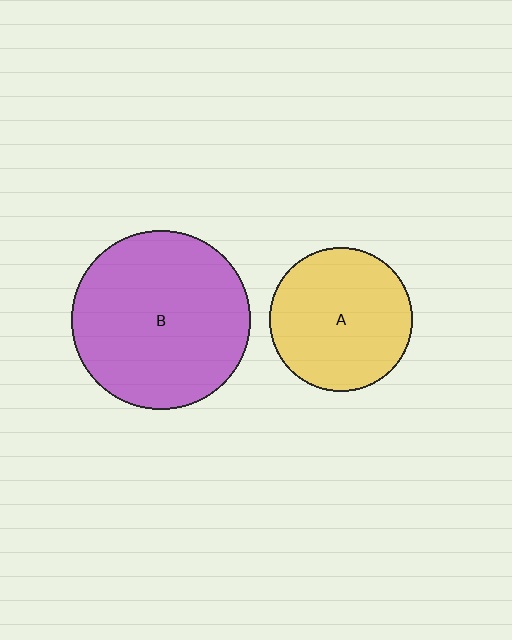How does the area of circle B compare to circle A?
Approximately 1.5 times.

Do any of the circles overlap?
No, none of the circles overlap.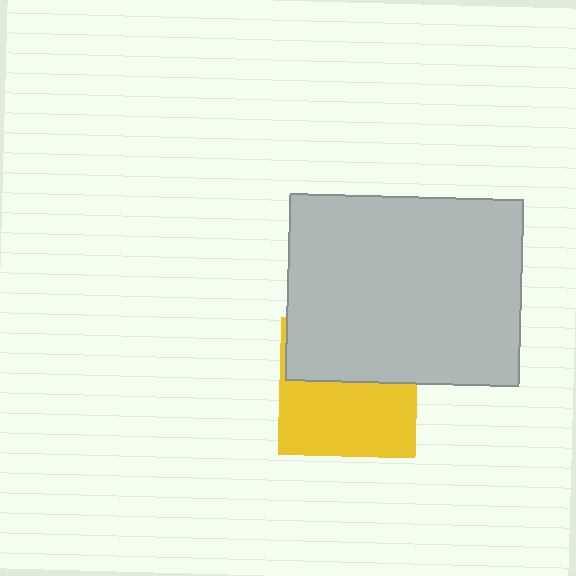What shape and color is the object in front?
The object in front is a light gray rectangle.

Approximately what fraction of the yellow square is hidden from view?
Roughly 44% of the yellow square is hidden behind the light gray rectangle.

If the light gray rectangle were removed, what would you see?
You would see the complete yellow square.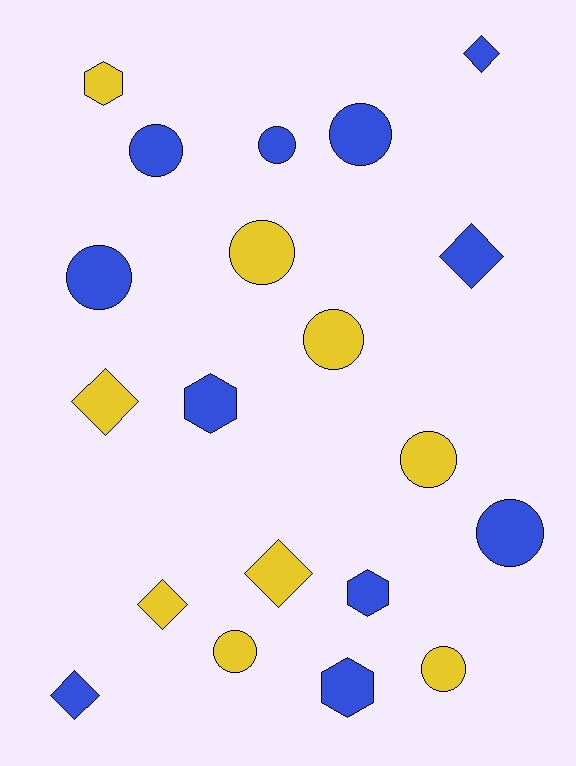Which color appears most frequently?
Blue, with 11 objects.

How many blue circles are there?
There are 5 blue circles.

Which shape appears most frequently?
Circle, with 10 objects.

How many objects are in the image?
There are 20 objects.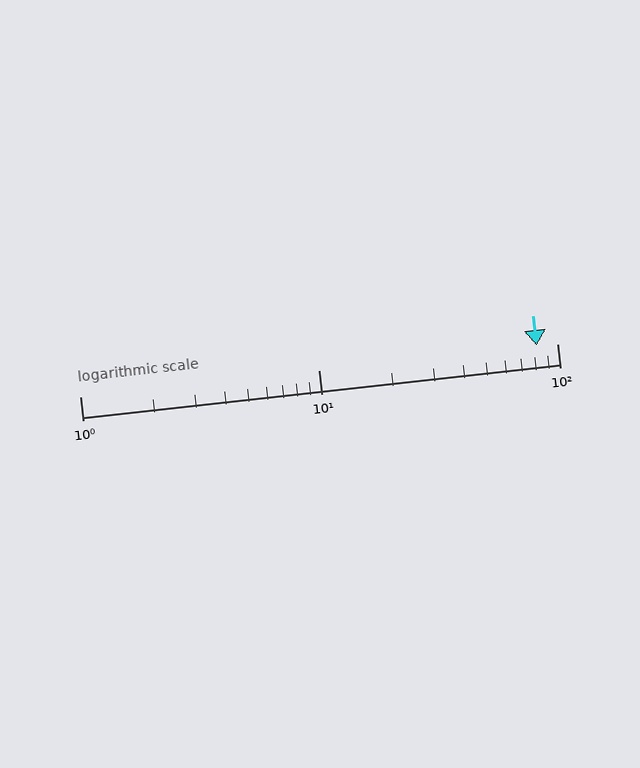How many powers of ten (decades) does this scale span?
The scale spans 2 decades, from 1 to 100.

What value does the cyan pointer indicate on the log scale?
The pointer indicates approximately 82.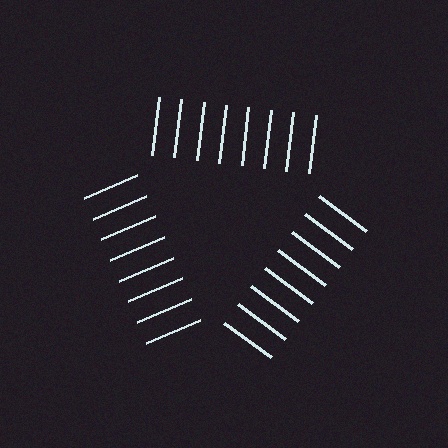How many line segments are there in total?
24 — 8 along each of the 3 edges.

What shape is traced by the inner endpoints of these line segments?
An illusory triangle — the line segments terminate on its edges but no continuous stroke is drawn.